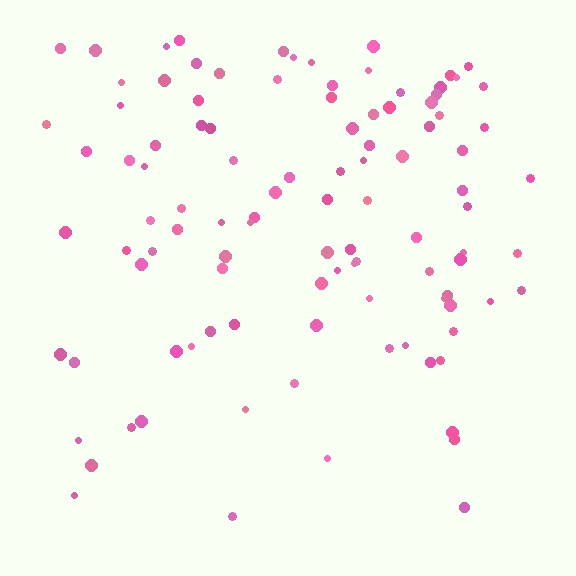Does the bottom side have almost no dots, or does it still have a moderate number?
Still a moderate number, just noticeably fewer than the top.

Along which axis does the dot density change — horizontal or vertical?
Vertical.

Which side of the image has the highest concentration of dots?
The top.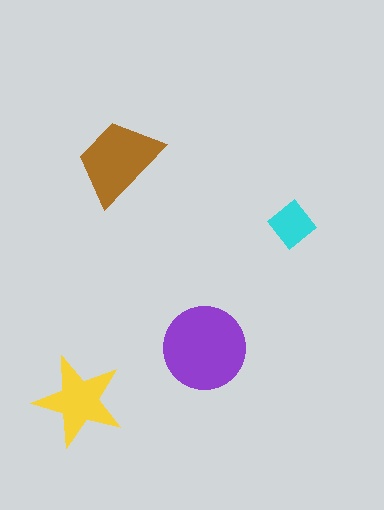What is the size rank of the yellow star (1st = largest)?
3rd.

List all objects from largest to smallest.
The purple circle, the brown trapezoid, the yellow star, the cyan diamond.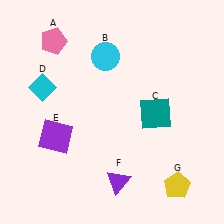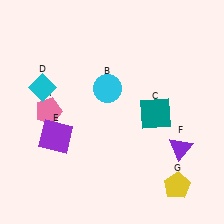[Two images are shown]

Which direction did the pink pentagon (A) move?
The pink pentagon (A) moved down.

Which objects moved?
The objects that moved are: the pink pentagon (A), the cyan circle (B), the purple triangle (F).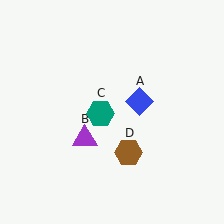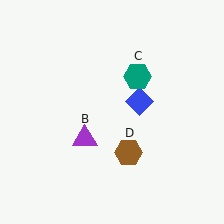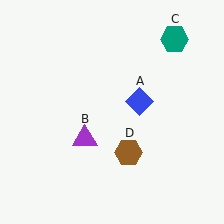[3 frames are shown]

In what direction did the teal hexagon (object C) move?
The teal hexagon (object C) moved up and to the right.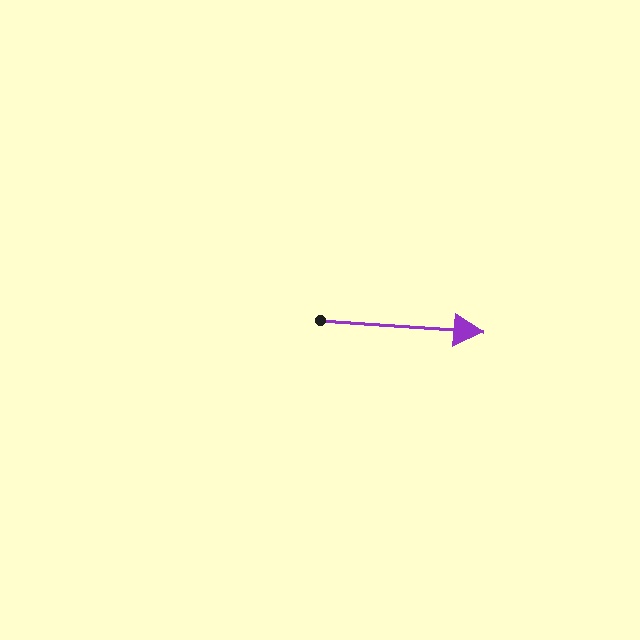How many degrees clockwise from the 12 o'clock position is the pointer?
Approximately 94 degrees.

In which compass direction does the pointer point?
East.